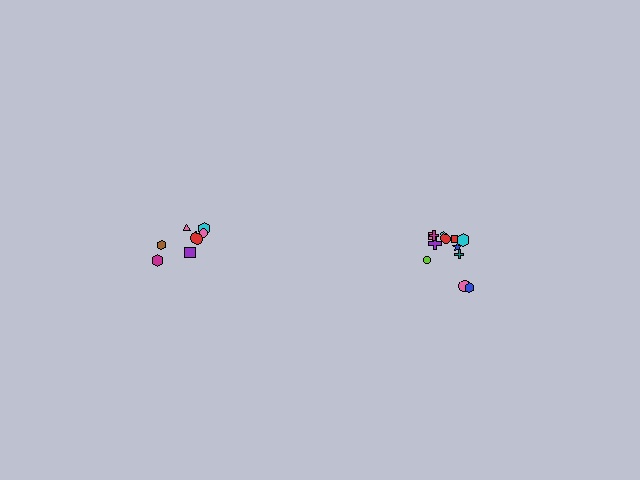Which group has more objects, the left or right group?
The right group.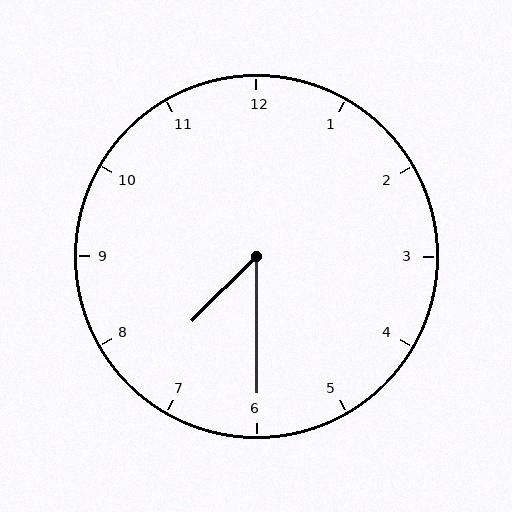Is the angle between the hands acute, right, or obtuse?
It is acute.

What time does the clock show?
7:30.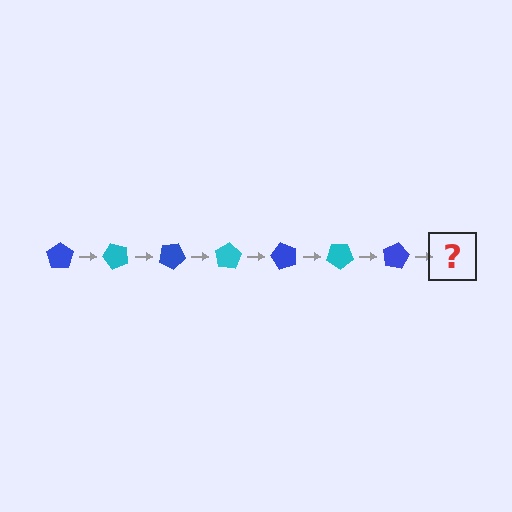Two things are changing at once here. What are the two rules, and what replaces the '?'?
The two rules are that it rotates 50 degrees each step and the color cycles through blue and cyan. The '?' should be a cyan pentagon, rotated 350 degrees from the start.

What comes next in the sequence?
The next element should be a cyan pentagon, rotated 350 degrees from the start.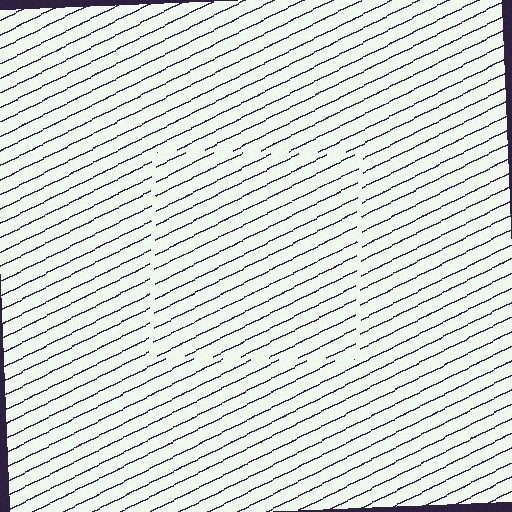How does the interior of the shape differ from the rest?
The interior of the shape contains the same grating, shifted by half a period — the contour is defined by the phase discontinuity where line-ends from the inner and outer gratings abut.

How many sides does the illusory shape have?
4 sides — the line-ends trace a square.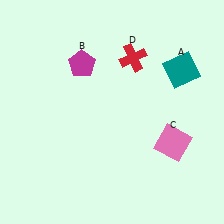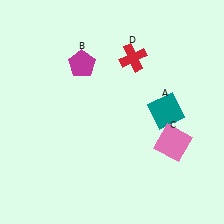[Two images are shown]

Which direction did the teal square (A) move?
The teal square (A) moved down.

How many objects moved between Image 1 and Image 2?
1 object moved between the two images.